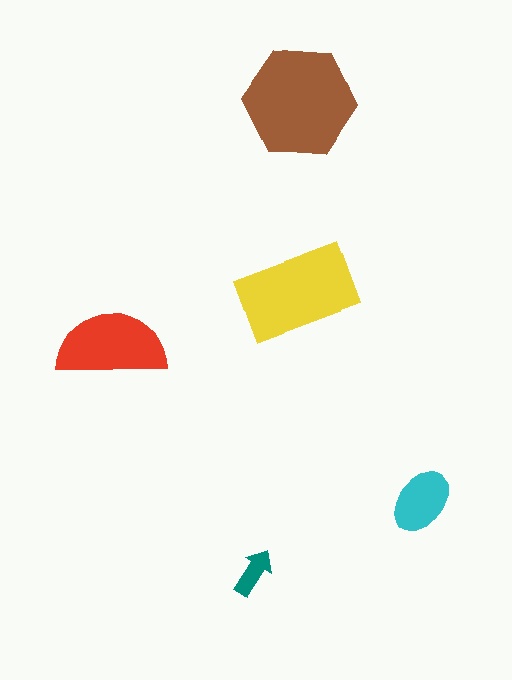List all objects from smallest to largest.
The teal arrow, the cyan ellipse, the red semicircle, the yellow rectangle, the brown hexagon.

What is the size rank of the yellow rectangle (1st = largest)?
2nd.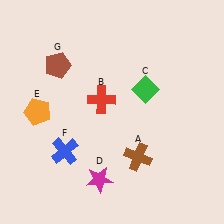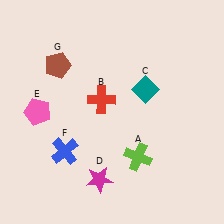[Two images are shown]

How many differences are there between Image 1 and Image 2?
There are 3 differences between the two images.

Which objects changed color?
A changed from brown to lime. C changed from green to teal. E changed from orange to pink.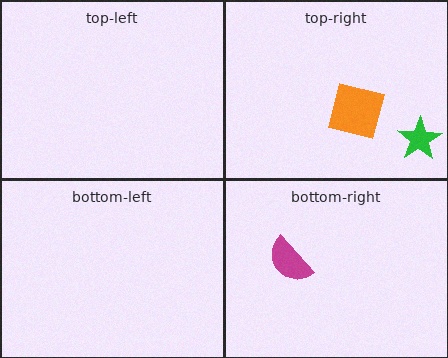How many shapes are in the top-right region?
2.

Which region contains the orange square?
The top-right region.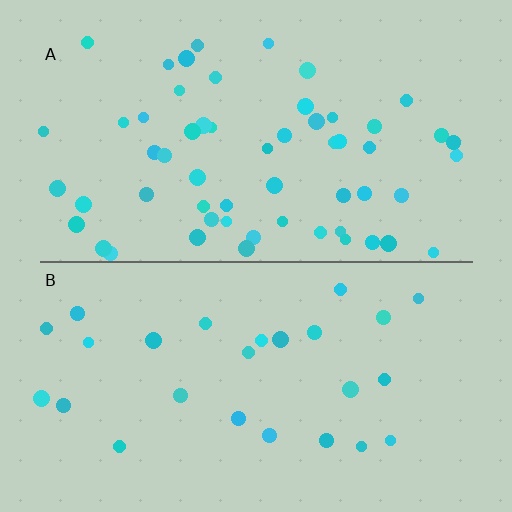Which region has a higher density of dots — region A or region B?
A (the top).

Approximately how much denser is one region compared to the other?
Approximately 2.2× — region A over region B.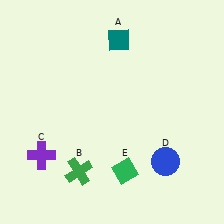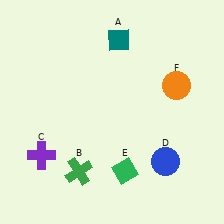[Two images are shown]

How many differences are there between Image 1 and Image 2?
There is 1 difference between the two images.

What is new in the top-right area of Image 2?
An orange circle (F) was added in the top-right area of Image 2.